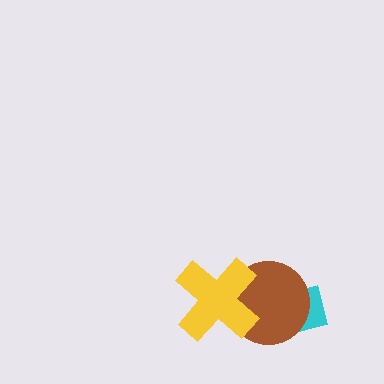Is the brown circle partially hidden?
Yes, it is partially covered by another shape.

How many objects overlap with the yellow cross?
1 object overlaps with the yellow cross.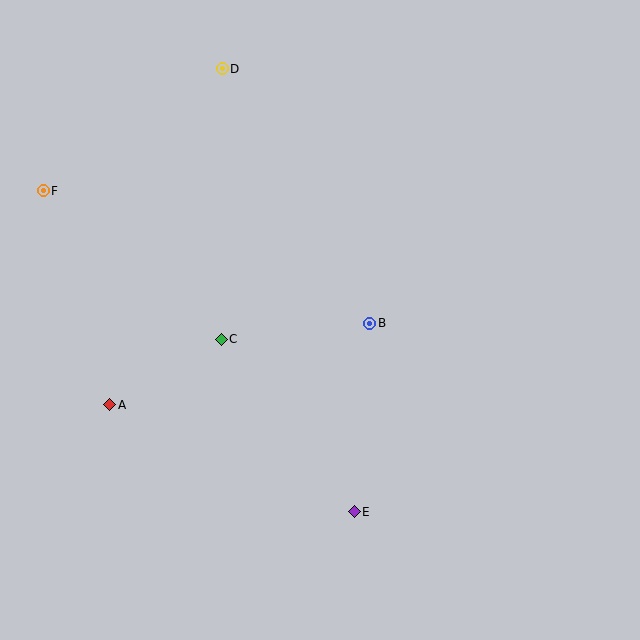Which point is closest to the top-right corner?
Point B is closest to the top-right corner.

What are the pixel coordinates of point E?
Point E is at (354, 512).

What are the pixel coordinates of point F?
Point F is at (43, 191).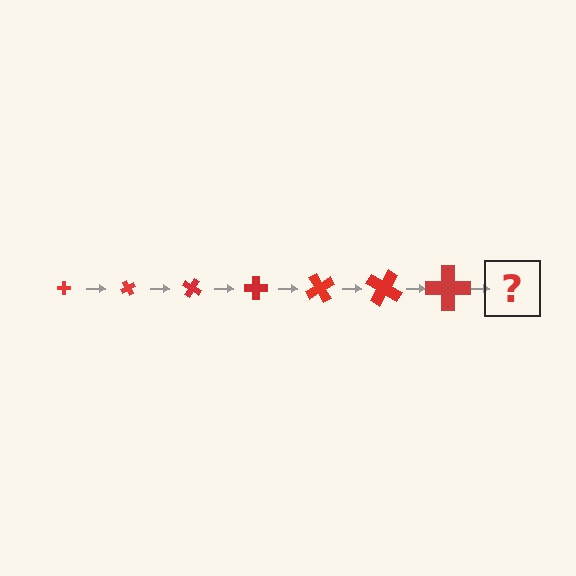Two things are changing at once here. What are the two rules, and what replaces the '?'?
The two rules are that the cross grows larger each step and it rotates 60 degrees each step. The '?' should be a cross, larger than the previous one and rotated 420 degrees from the start.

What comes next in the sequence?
The next element should be a cross, larger than the previous one and rotated 420 degrees from the start.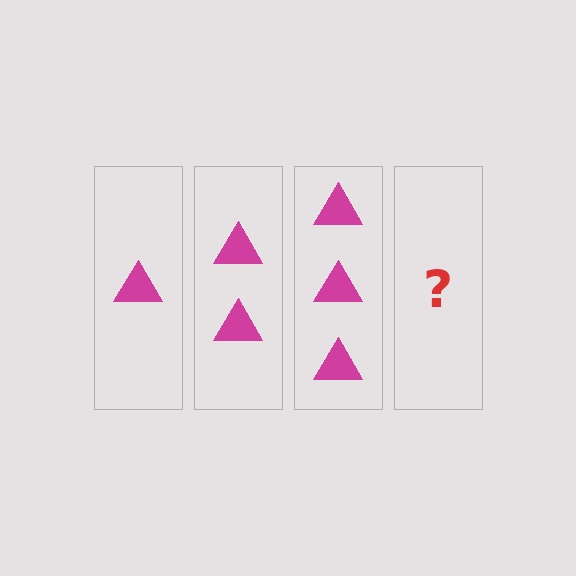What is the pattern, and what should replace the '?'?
The pattern is that each step adds one more triangle. The '?' should be 4 triangles.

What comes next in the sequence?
The next element should be 4 triangles.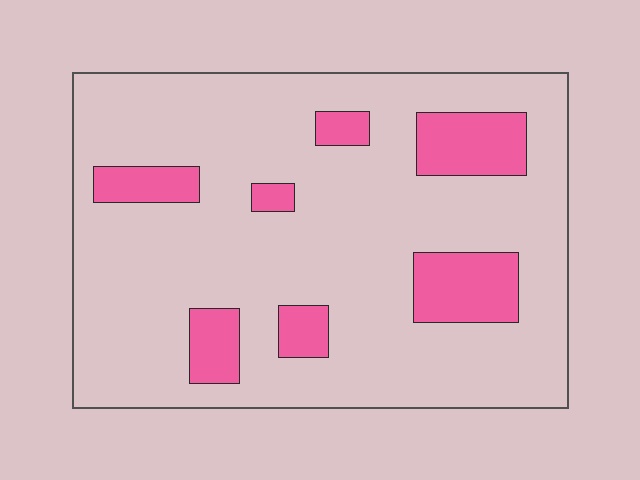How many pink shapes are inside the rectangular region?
7.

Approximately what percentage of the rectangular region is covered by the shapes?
Approximately 15%.